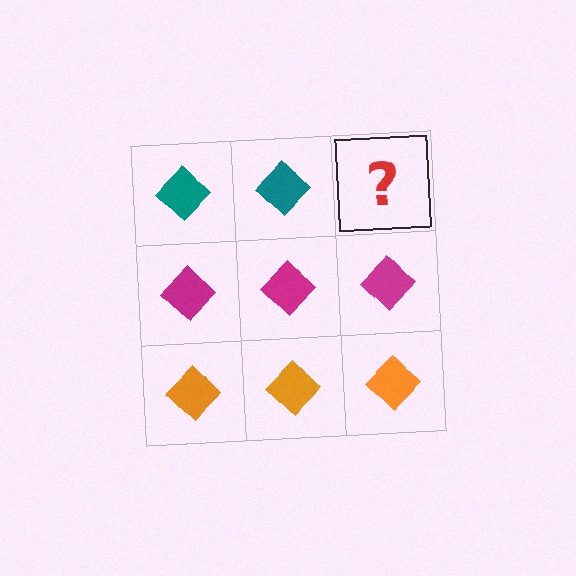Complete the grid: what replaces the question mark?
The question mark should be replaced with a teal diamond.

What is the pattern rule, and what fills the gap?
The rule is that each row has a consistent color. The gap should be filled with a teal diamond.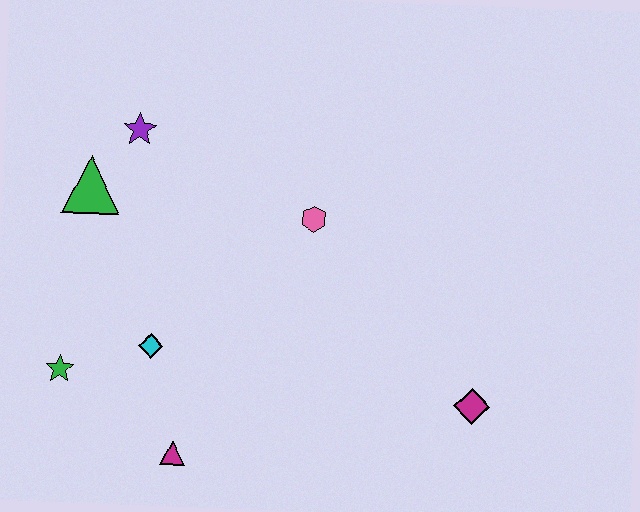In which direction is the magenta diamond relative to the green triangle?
The magenta diamond is to the right of the green triangle.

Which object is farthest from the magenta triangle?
The purple star is farthest from the magenta triangle.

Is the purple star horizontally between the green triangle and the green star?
No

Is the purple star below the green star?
No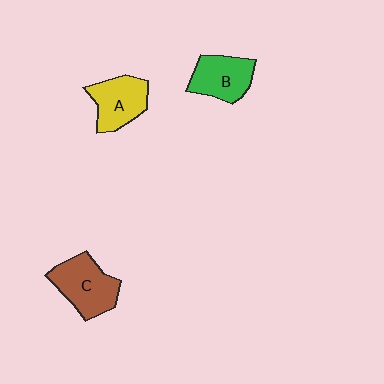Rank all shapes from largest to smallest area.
From largest to smallest: C (brown), A (yellow), B (green).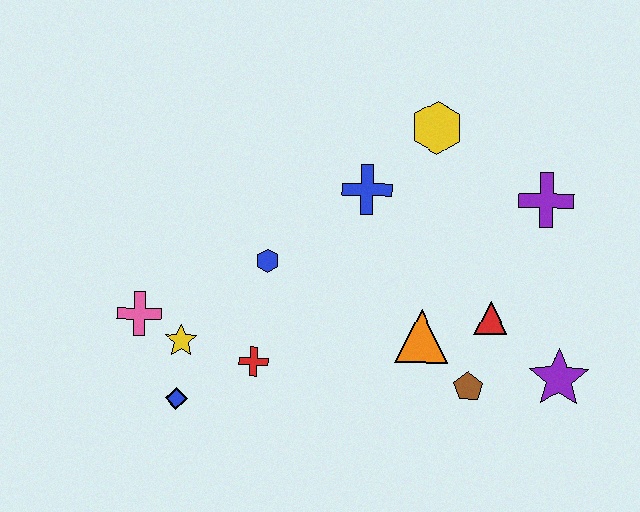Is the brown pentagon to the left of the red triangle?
Yes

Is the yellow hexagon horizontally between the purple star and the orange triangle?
Yes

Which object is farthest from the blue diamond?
The purple cross is farthest from the blue diamond.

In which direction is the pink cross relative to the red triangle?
The pink cross is to the left of the red triangle.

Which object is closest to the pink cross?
The yellow star is closest to the pink cross.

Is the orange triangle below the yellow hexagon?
Yes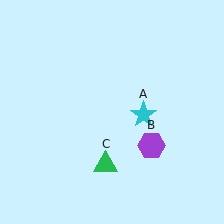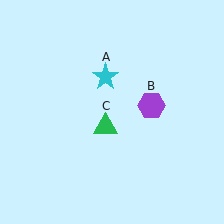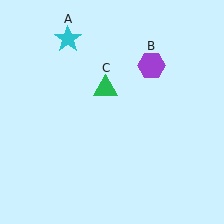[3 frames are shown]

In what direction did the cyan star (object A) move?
The cyan star (object A) moved up and to the left.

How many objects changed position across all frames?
3 objects changed position: cyan star (object A), purple hexagon (object B), green triangle (object C).